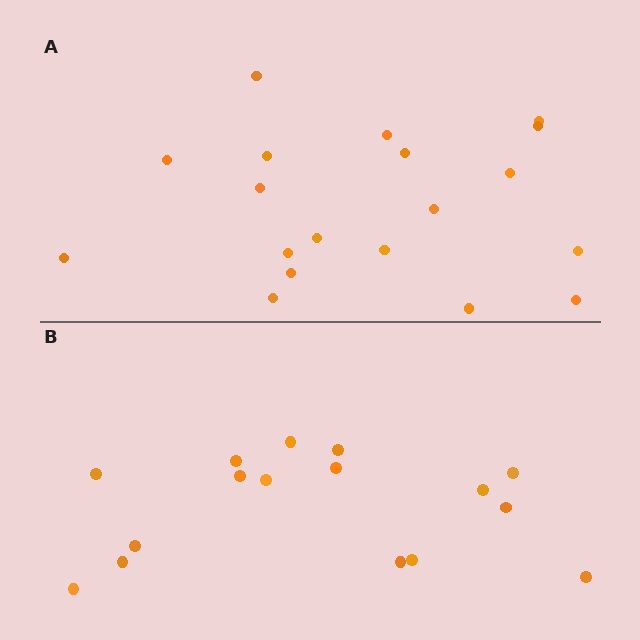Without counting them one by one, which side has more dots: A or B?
Region A (the top region) has more dots.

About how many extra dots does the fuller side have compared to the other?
Region A has just a few more — roughly 2 or 3 more dots than region B.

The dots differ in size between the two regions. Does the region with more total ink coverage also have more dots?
No. Region B has more total ink coverage because its dots are larger, but region A actually contains more individual dots. Total area can be misleading — the number of items is what matters here.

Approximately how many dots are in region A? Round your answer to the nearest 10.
About 20 dots. (The exact count is 19, which rounds to 20.)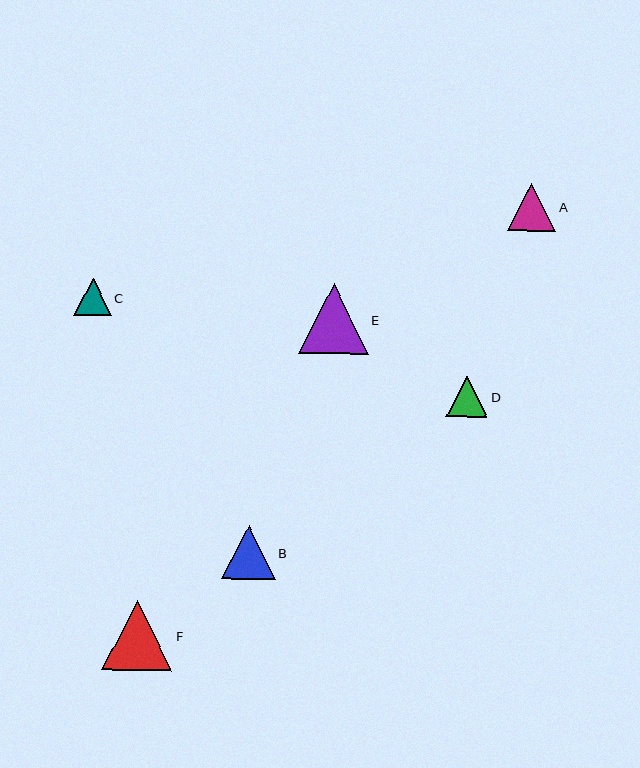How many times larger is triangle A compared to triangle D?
Triangle A is approximately 1.2 times the size of triangle D.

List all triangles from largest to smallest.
From largest to smallest: F, E, B, A, D, C.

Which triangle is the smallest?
Triangle C is the smallest with a size of approximately 38 pixels.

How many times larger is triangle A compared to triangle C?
Triangle A is approximately 1.3 times the size of triangle C.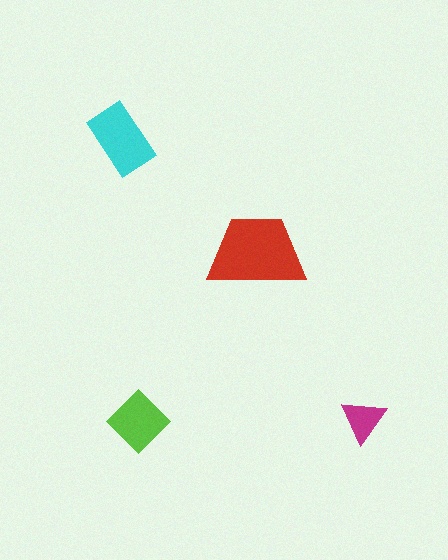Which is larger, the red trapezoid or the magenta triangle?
The red trapezoid.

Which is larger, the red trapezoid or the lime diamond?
The red trapezoid.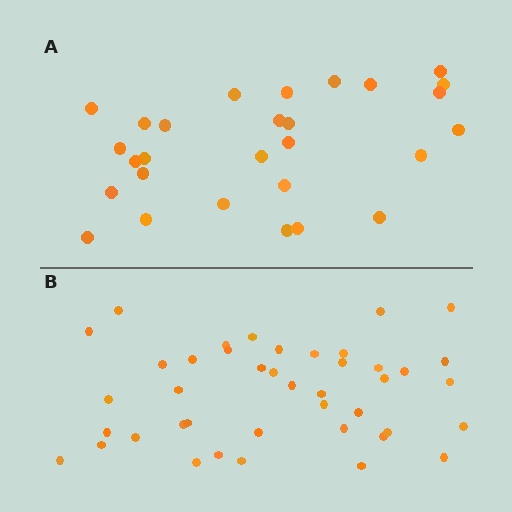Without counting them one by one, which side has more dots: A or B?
Region B (the bottom region) has more dots.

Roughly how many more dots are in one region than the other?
Region B has approximately 15 more dots than region A.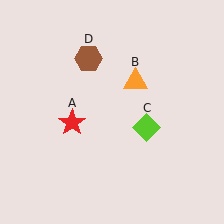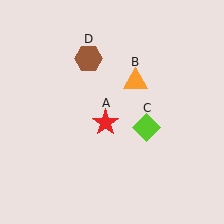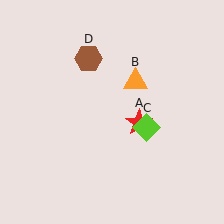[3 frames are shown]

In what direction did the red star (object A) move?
The red star (object A) moved right.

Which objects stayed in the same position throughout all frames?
Orange triangle (object B) and lime diamond (object C) and brown hexagon (object D) remained stationary.